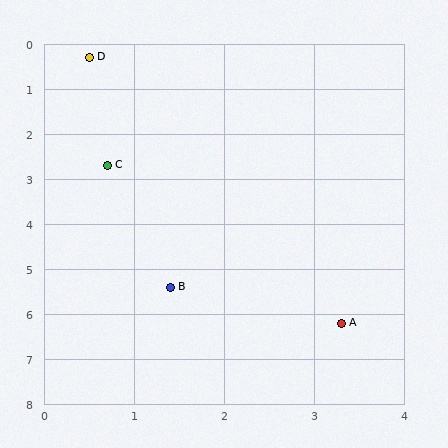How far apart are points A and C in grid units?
Points A and C are about 4.4 grid units apart.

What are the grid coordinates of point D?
Point D is at approximately (0.5, 0.3).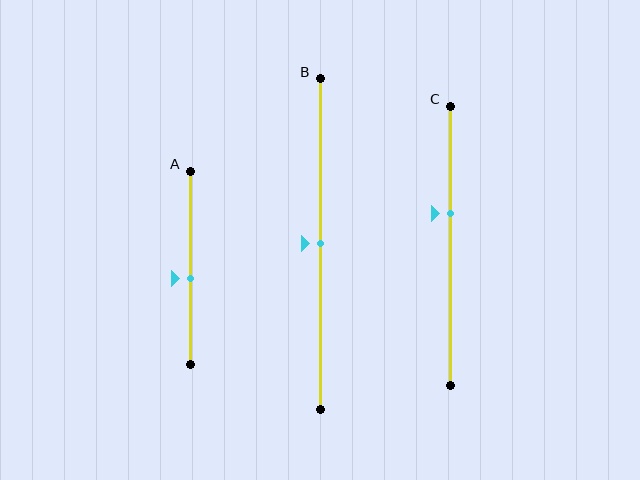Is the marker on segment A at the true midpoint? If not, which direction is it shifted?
No, the marker on segment A is shifted downward by about 6% of the segment length.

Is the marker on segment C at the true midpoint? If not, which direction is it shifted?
No, the marker on segment C is shifted upward by about 11% of the segment length.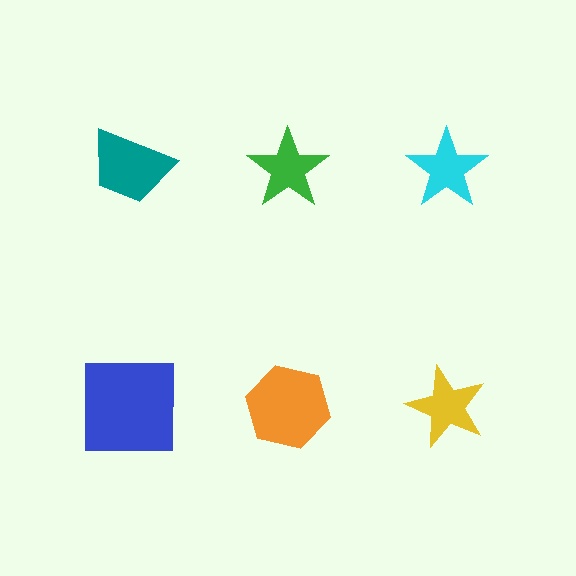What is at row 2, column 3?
A yellow star.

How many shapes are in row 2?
3 shapes.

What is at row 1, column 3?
A cyan star.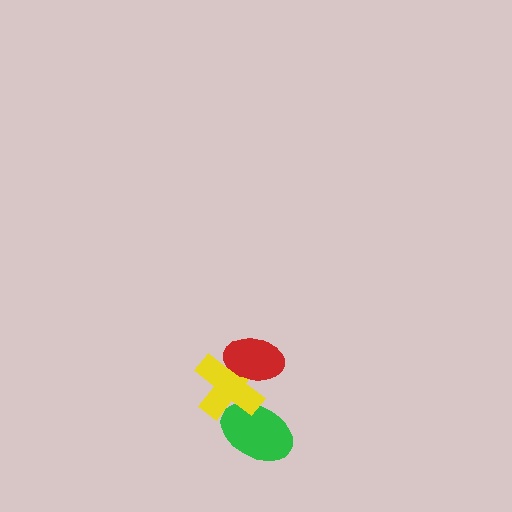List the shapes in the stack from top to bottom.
From top to bottom: the red ellipse, the yellow cross, the green ellipse.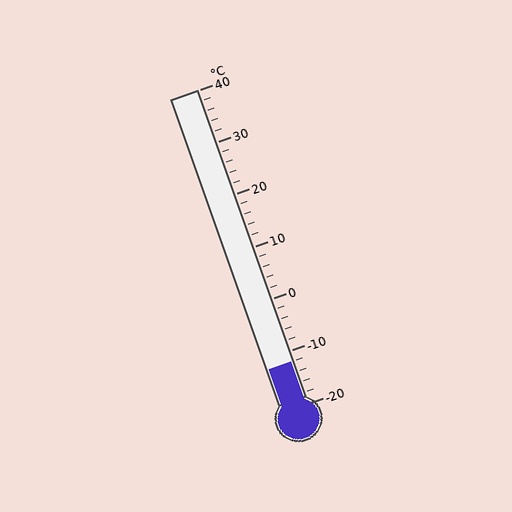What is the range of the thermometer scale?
The thermometer scale ranges from -20°C to 40°C.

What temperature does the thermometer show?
The thermometer shows approximately -12°C.